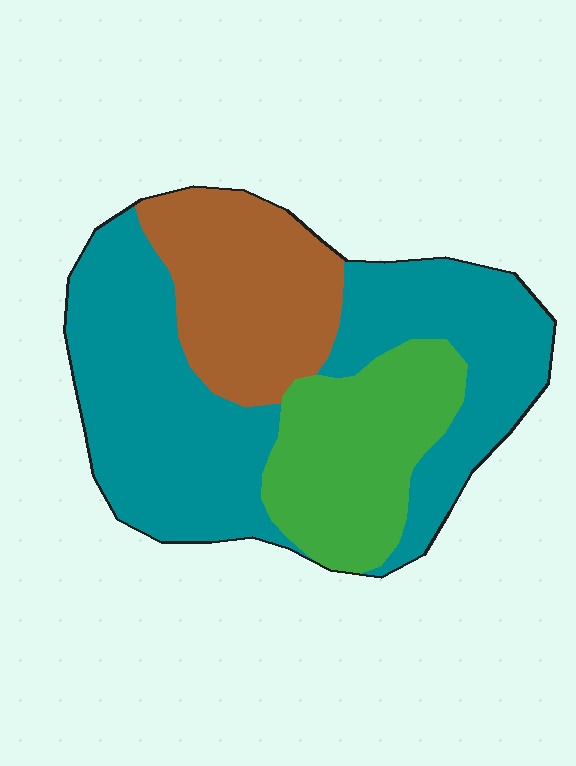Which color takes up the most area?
Teal, at roughly 55%.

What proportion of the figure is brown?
Brown covers about 25% of the figure.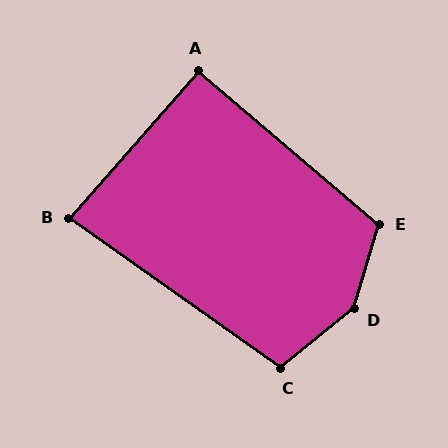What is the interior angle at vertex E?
Approximately 114 degrees (obtuse).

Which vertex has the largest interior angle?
D, at approximately 146 degrees.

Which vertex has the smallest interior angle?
B, at approximately 84 degrees.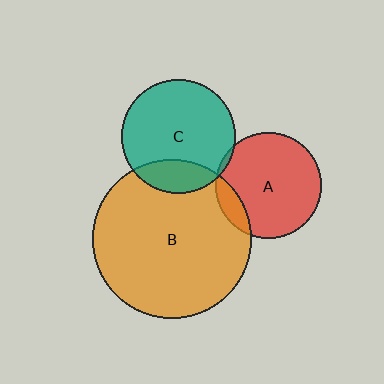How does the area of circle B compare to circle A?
Approximately 2.3 times.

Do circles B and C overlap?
Yes.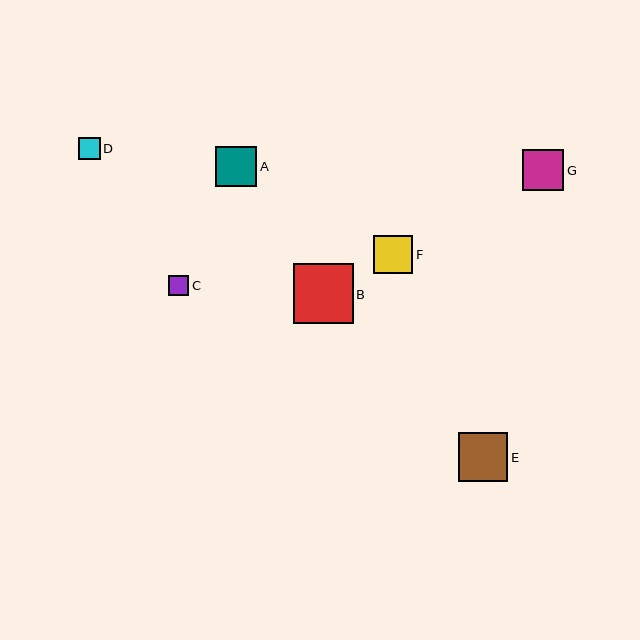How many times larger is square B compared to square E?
Square B is approximately 1.2 times the size of square E.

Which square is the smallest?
Square C is the smallest with a size of approximately 20 pixels.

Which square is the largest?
Square B is the largest with a size of approximately 60 pixels.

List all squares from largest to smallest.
From largest to smallest: B, E, G, A, F, D, C.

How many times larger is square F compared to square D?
Square F is approximately 1.8 times the size of square D.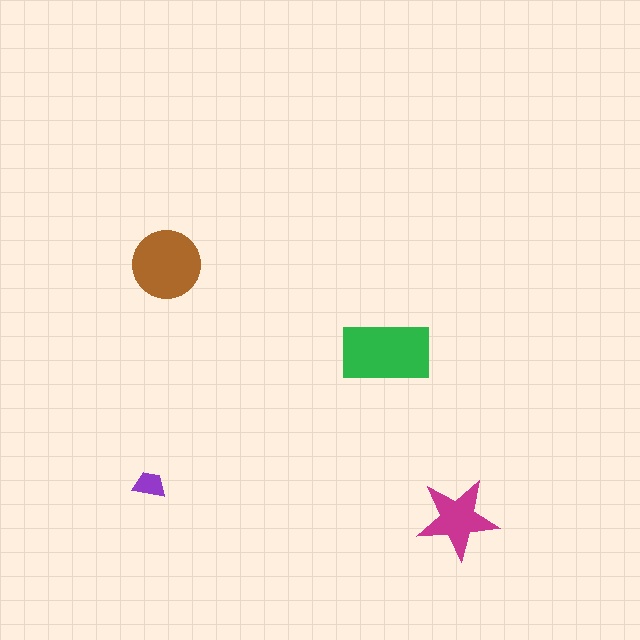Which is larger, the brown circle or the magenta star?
The brown circle.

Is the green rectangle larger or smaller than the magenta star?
Larger.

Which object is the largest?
The green rectangle.